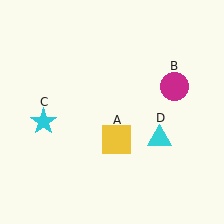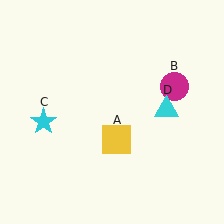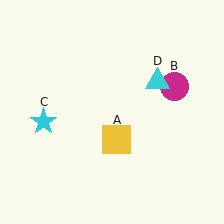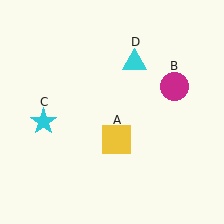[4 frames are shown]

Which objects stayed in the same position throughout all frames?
Yellow square (object A) and magenta circle (object B) and cyan star (object C) remained stationary.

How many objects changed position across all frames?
1 object changed position: cyan triangle (object D).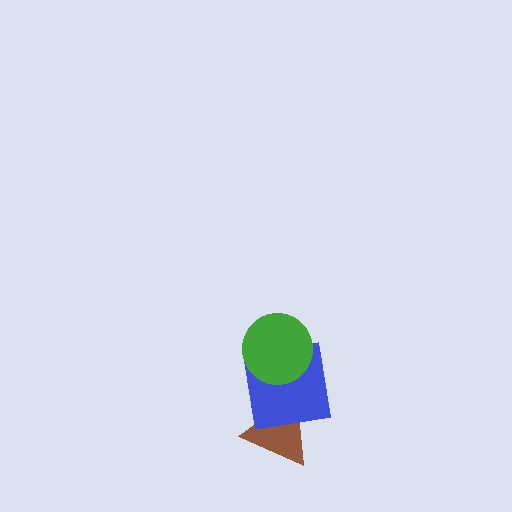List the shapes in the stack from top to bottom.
From top to bottom: the green circle, the blue square, the brown triangle.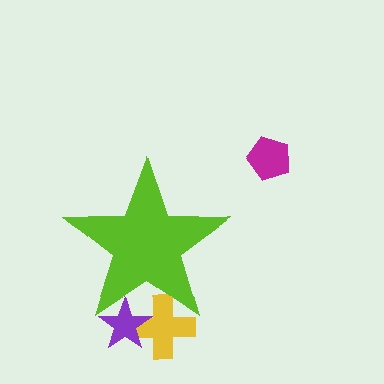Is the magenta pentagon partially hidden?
No, the magenta pentagon is fully visible.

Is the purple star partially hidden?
Yes, the purple star is partially hidden behind the lime star.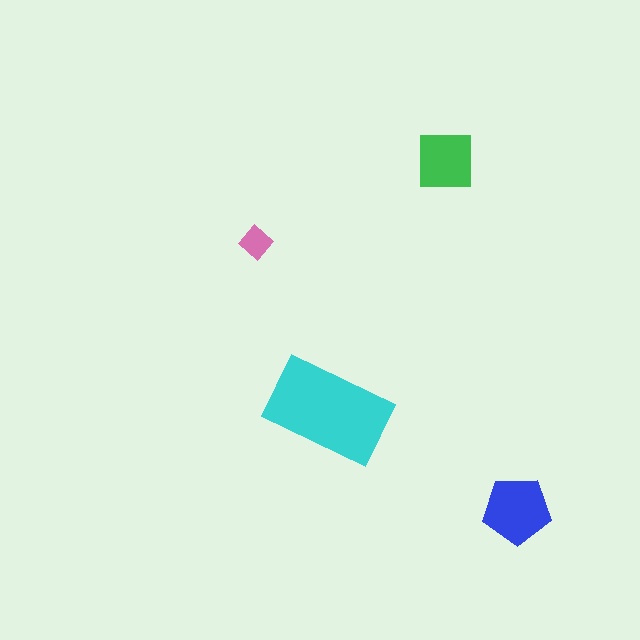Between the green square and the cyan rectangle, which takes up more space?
The cyan rectangle.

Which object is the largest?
The cyan rectangle.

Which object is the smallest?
The pink diamond.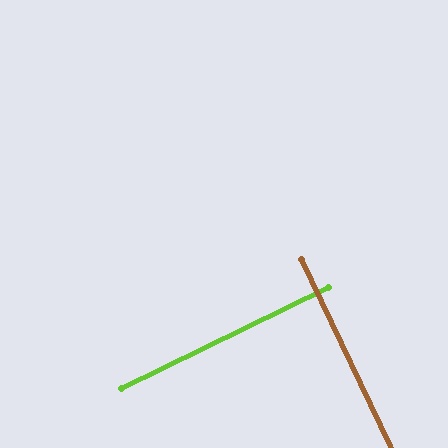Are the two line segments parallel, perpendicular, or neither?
Perpendicular — they meet at approximately 90°.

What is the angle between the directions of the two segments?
Approximately 90 degrees.